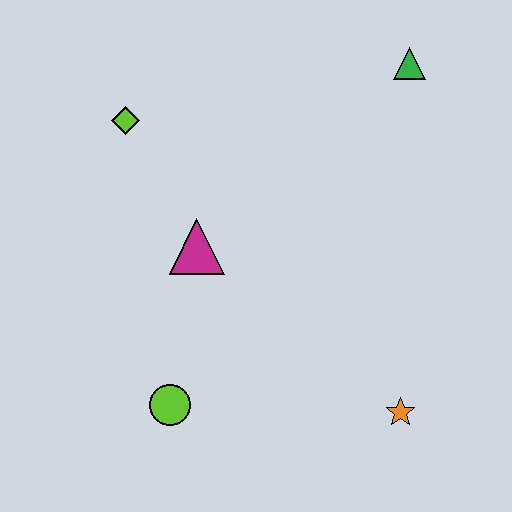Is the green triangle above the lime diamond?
Yes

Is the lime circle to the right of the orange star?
No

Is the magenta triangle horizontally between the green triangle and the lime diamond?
Yes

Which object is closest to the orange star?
The lime circle is closest to the orange star.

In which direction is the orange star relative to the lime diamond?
The orange star is below the lime diamond.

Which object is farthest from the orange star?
The lime diamond is farthest from the orange star.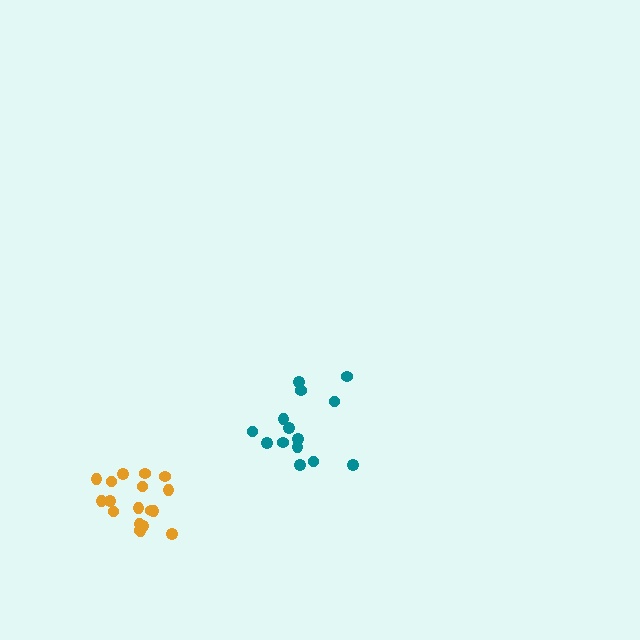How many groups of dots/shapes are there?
There are 2 groups.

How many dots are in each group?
Group 1: 14 dots, Group 2: 18 dots (32 total).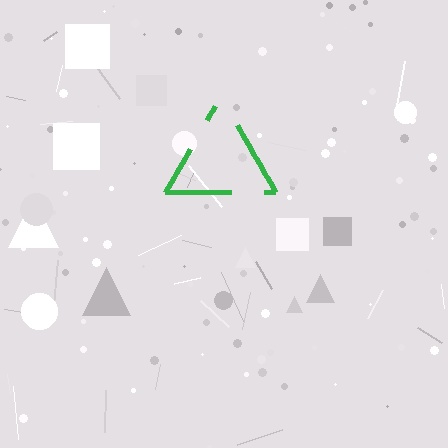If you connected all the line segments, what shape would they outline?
They would outline a triangle.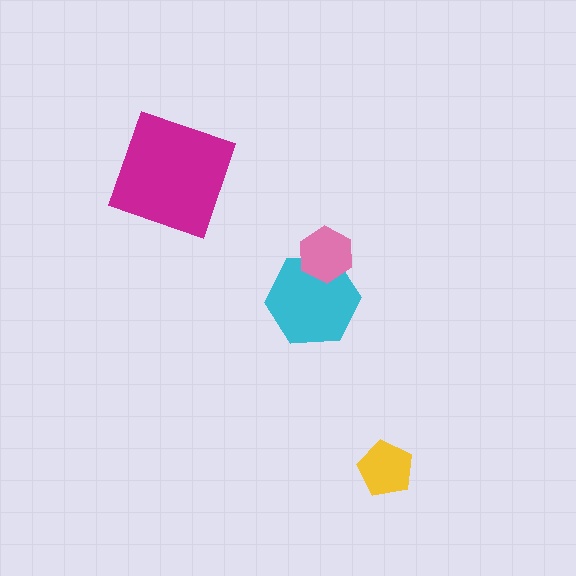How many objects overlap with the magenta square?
0 objects overlap with the magenta square.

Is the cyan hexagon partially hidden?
Yes, it is partially covered by another shape.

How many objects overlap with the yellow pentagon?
0 objects overlap with the yellow pentagon.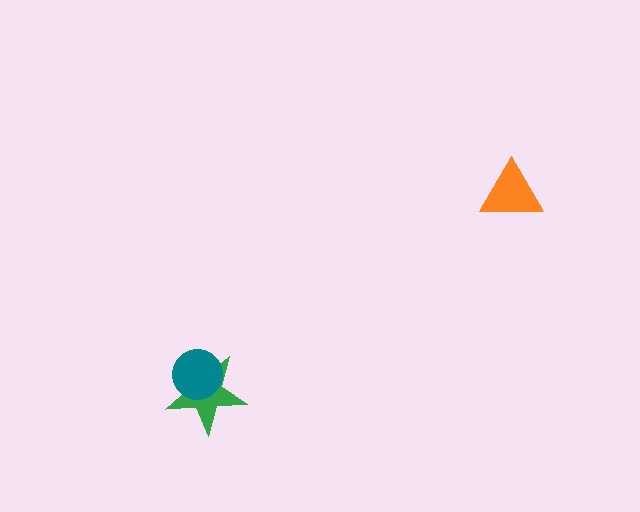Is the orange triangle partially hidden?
No, no other shape covers it.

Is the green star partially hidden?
Yes, it is partially covered by another shape.